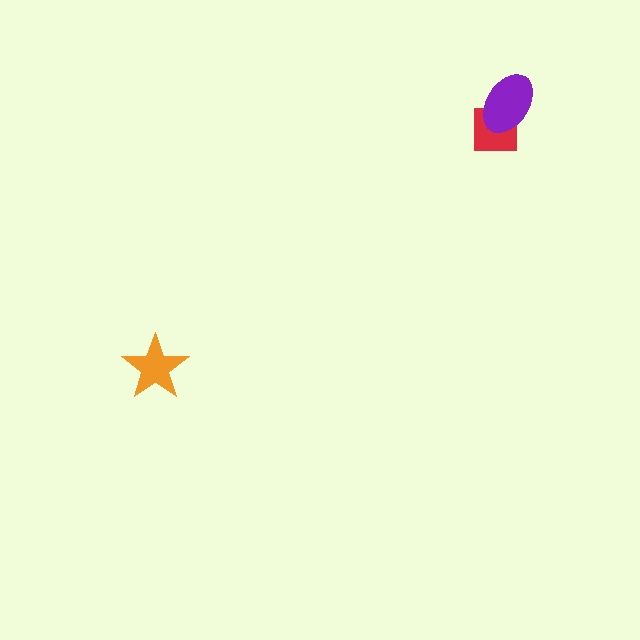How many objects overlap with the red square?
1 object overlaps with the red square.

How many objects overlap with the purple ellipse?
1 object overlaps with the purple ellipse.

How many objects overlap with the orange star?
0 objects overlap with the orange star.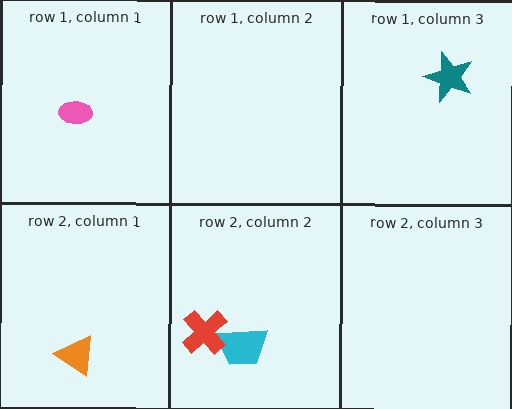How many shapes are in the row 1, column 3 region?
1.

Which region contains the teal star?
The row 1, column 3 region.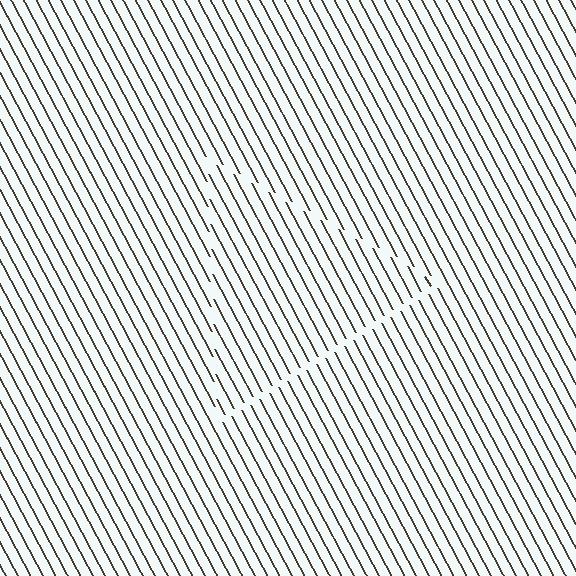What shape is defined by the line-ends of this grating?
An illusory triangle. The interior of the shape contains the same grating, shifted by half a period — the contour is defined by the phase discontinuity where line-ends from the inner and outer gratings abut.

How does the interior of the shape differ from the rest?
The interior of the shape contains the same grating, shifted by half a period — the contour is defined by the phase discontinuity where line-ends from the inner and outer gratings abut.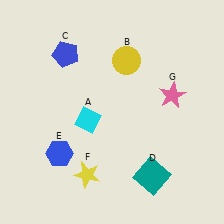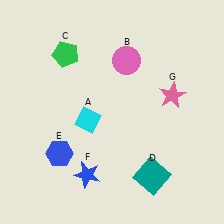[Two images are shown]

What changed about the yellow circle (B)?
In Image 1, B is yellow. In Image 2, it changed to pink.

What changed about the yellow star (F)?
In Image 1, F is yellow. In Image 2, it changed to blue.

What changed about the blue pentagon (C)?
In Image 1, C is blue. In Image 2, it changed to green.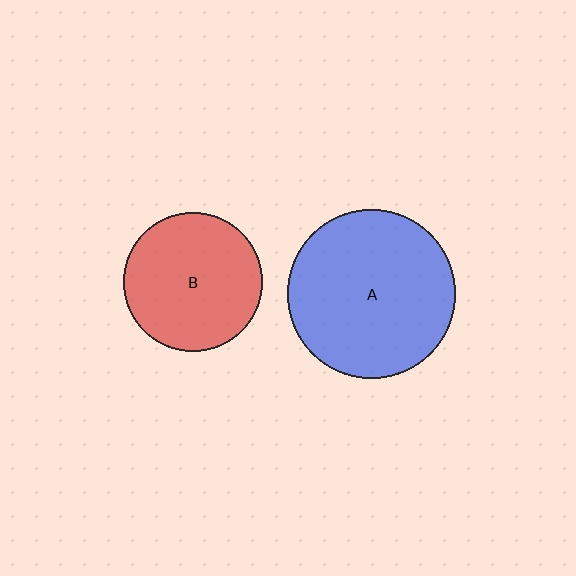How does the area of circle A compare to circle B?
Approximately 1.5 times.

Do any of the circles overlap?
No, none of the circles overlap.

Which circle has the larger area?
Circle A (blue).